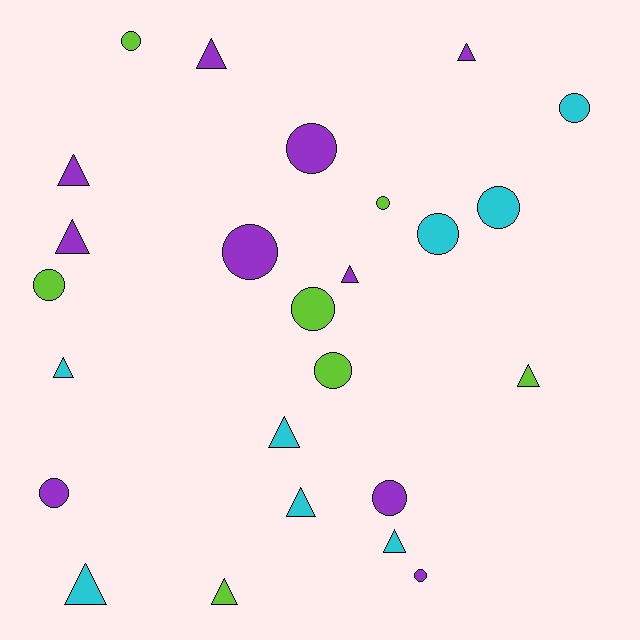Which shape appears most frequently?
Circle, with 13 objects.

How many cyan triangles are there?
There are 5 cyan triangles.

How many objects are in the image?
There are 25 objects.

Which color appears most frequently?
Purple, with 10 objects.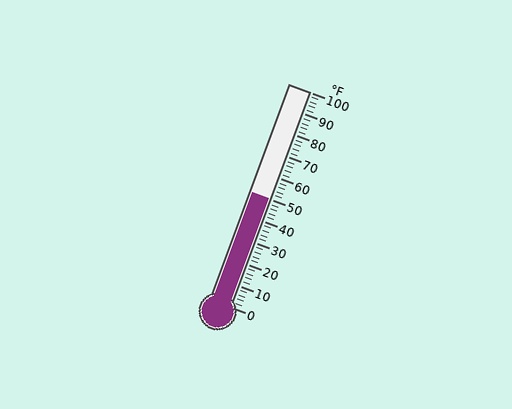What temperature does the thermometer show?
The thermometer shows approximately 50°F.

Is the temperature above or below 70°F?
The temperature is below 70°F.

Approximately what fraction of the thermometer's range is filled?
The thermometer is filled to approximately 50% of its range.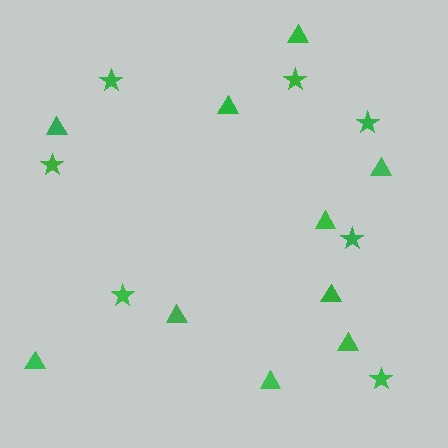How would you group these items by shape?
There are 2 groups: one group of stars (7) and one group of triangles (10).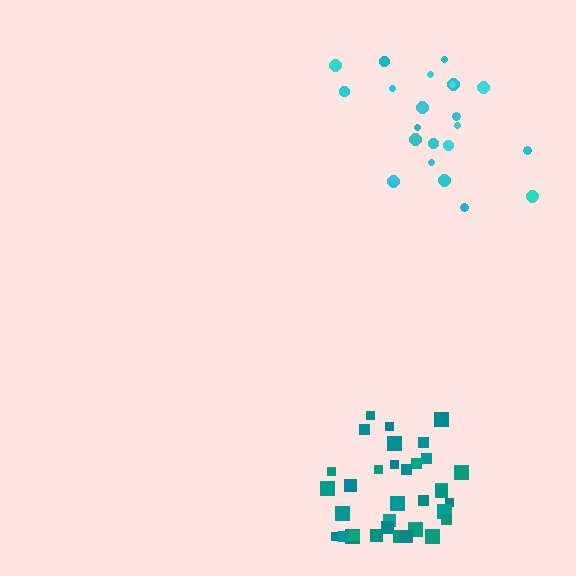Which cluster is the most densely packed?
Teal.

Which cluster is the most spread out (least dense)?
Cyan.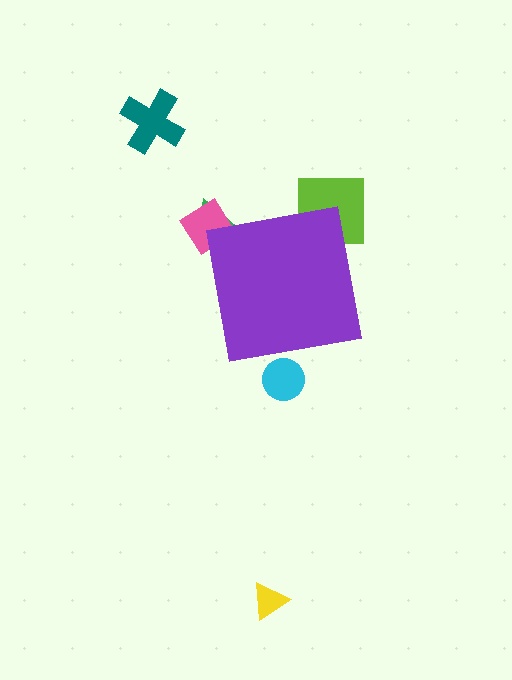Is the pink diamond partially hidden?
Yes, the pink diamond is partially hidden behind the purple square.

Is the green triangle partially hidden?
Yes, the green triangle is partially hidden behind the purple square.